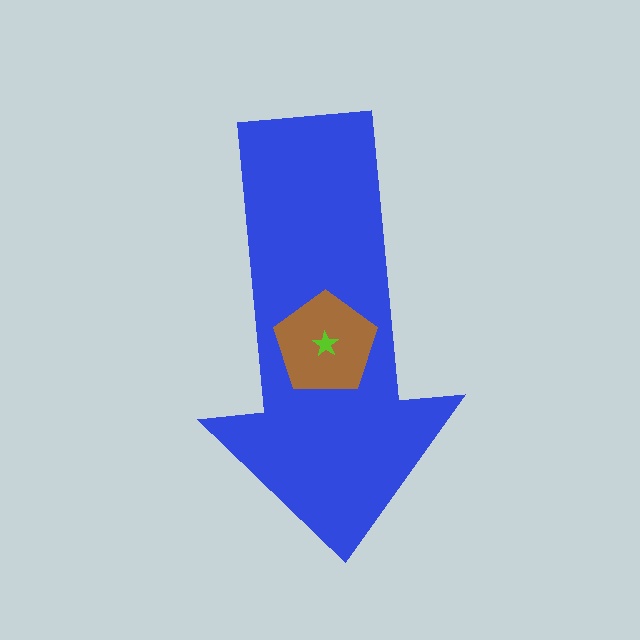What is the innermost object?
The lime star.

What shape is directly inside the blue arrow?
The brown pentagon.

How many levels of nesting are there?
3.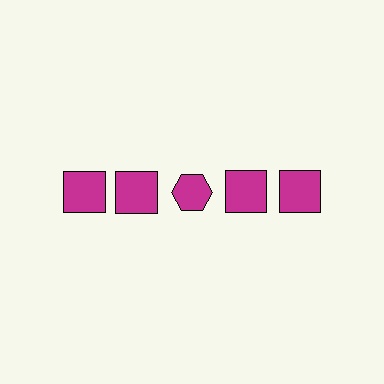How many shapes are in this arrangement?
There are 5 shapes arranged in a grid pattern.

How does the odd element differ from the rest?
It has a different shape: hexagon instead of square.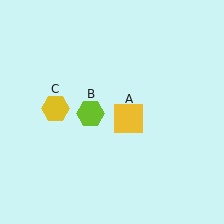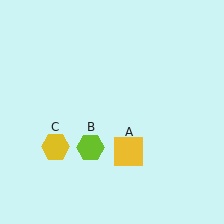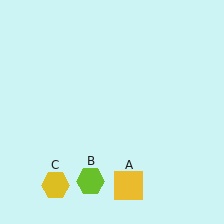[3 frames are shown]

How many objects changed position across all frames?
3 objects changed position: yellow square (object A), lime hexagon (object B), yellow hexagon (object C).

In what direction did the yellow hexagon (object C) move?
The yellow hexagon (object C) moved down.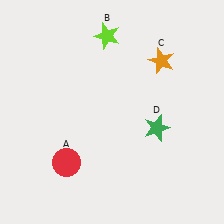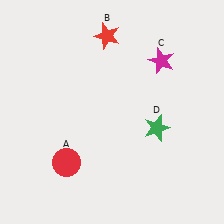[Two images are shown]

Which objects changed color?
B changed from lime to red. C changed from orange to magenta.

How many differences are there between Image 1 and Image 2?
There are 2 differences between the two images.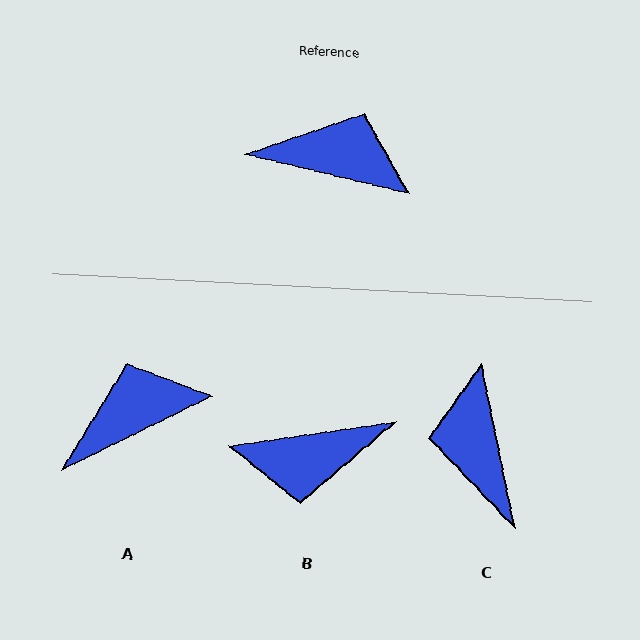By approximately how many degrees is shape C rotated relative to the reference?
Approximately 115 degrees counter-clockwise.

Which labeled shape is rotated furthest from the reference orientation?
B, about 158 degrees away.